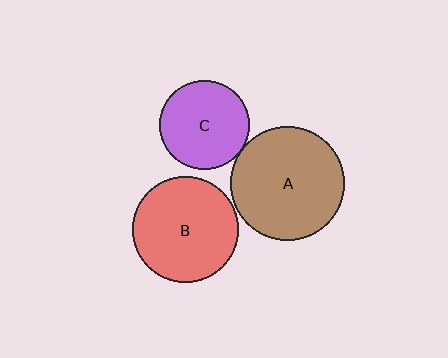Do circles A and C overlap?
Yes.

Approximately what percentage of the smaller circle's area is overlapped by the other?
Approximately 5%.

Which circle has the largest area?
Circle A (brown).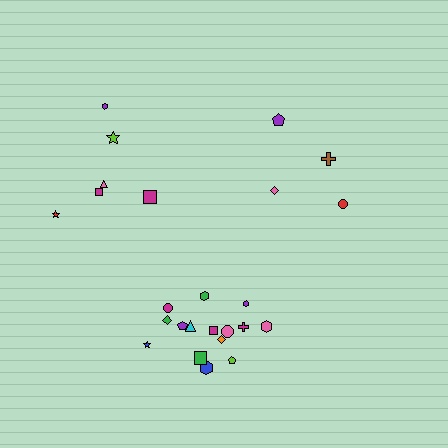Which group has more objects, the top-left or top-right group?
The top-left group.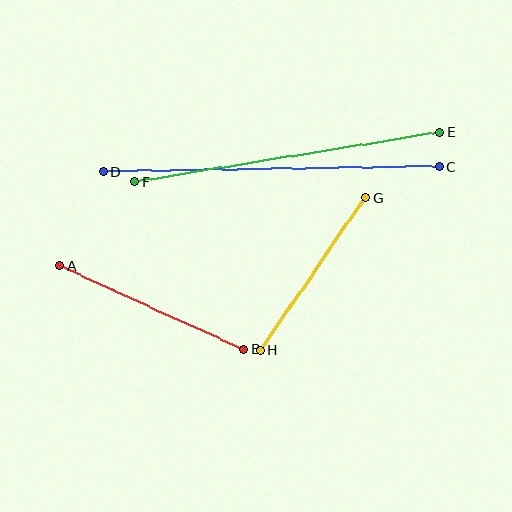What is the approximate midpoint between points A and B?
The midpoint is at approximately (152, 308) pixels.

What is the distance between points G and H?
The distance is approximately 186 pixels.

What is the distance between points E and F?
The distance is approximately 309 pixels.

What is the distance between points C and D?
The distance is approximately 336 pixels.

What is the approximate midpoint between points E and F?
The midpoint is at approximately (287, 157) pixels.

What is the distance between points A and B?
The distance is approximately 202 pixels.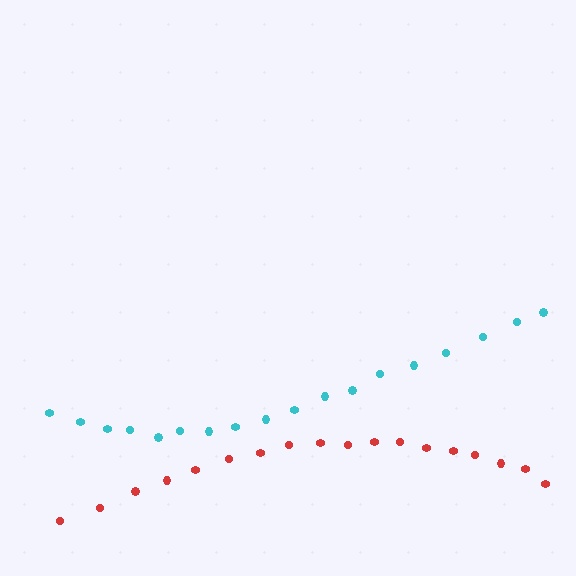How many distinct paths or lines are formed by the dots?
There are 2 distinct paths.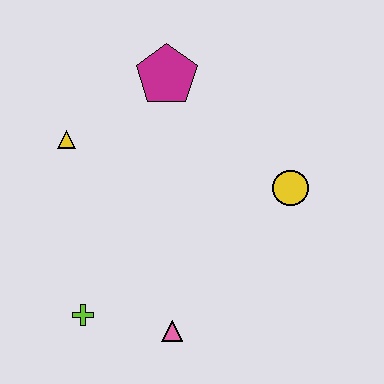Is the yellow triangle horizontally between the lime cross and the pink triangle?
No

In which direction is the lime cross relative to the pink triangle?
The lime cross is to the left of the pink triangle.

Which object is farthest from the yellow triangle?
The yellow circle is farthest from the yellow triangle.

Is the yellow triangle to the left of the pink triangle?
Yes